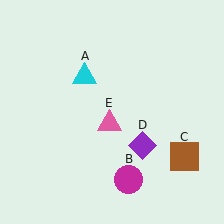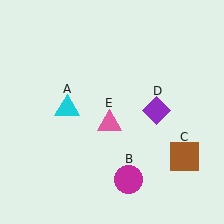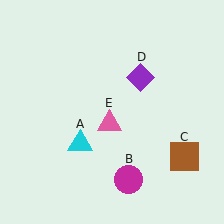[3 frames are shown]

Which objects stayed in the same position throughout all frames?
Magenta circle (object B) and brown square (object C) and pink triangle (object E) remained stationary.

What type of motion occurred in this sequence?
The cyan triangle (object A), purple diamond (object D) rotated counterclockwise around the center of the scene.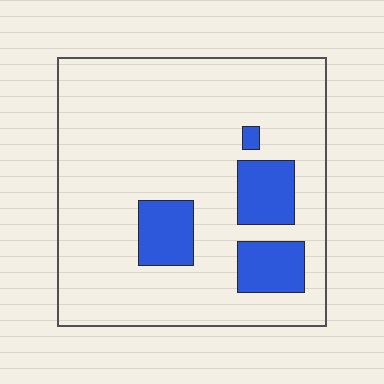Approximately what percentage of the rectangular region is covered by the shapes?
Approximately 15%.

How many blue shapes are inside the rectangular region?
4.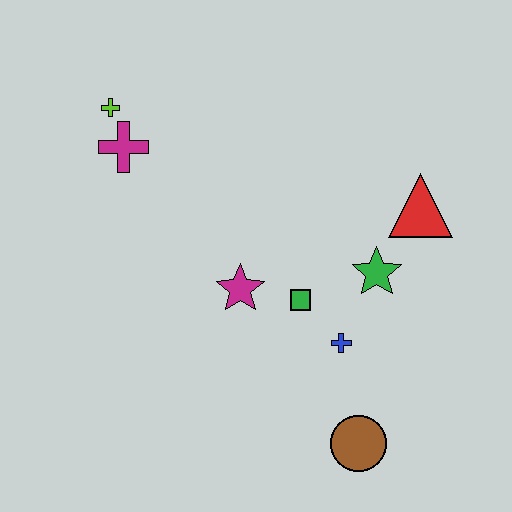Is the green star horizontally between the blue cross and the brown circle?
No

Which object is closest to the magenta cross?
The lime cross is closest to the magenta cross.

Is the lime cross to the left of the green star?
Yes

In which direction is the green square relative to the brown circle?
The green square is above the brown circle.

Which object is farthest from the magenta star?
The lime cross is farthest from the magenta star.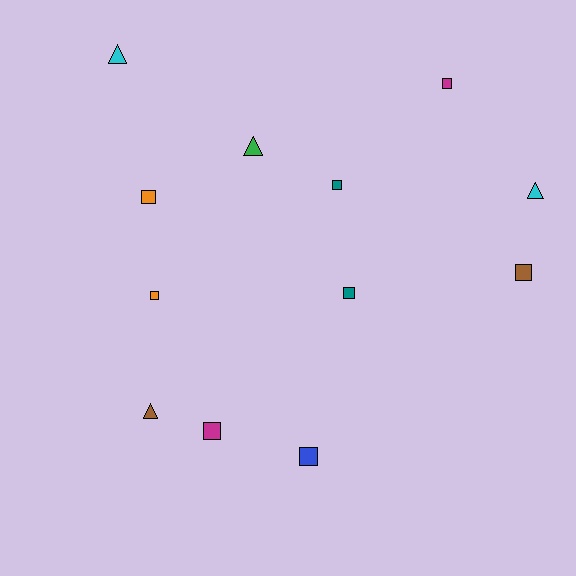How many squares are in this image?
There are 8 squares.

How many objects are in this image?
There are 12 objects.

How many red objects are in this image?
There are no red objects.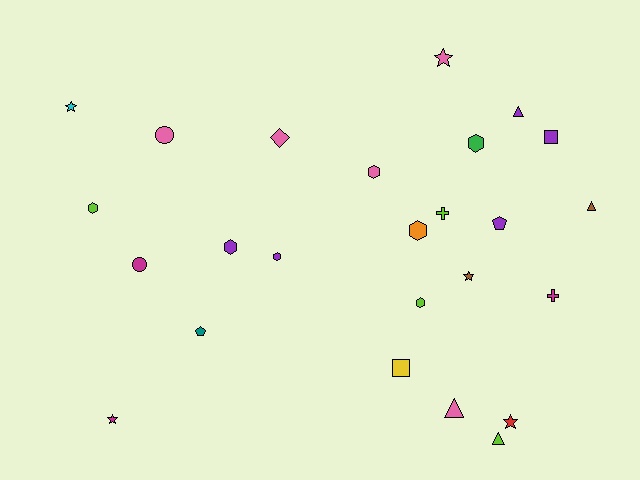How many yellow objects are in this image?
There is 1 yellow object.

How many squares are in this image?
There are 2 squares.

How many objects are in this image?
There are 25 objects.